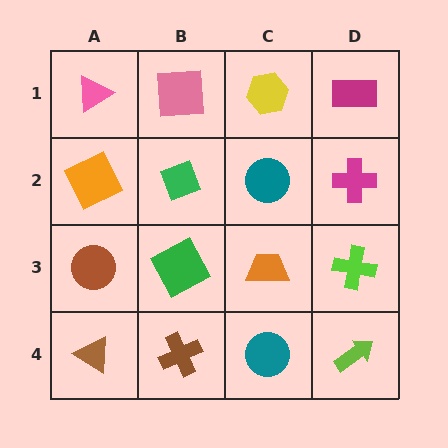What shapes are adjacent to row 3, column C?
A teal circle (row 2, column C), a teal circle (row 4, column C), a green square (row 3, column B), a lime cross (row 3, column D).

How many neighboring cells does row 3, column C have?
4.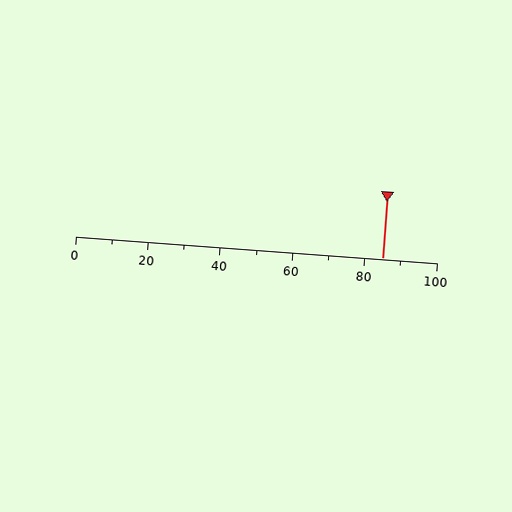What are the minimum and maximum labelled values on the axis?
The axis runs from 0 to 100.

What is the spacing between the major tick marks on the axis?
The major ticks are spaced 20 apart.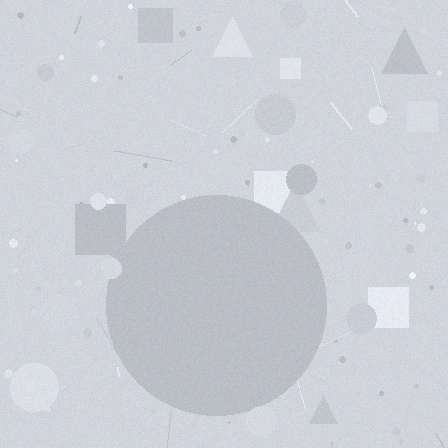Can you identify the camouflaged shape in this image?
The camouflaged shape is a circle.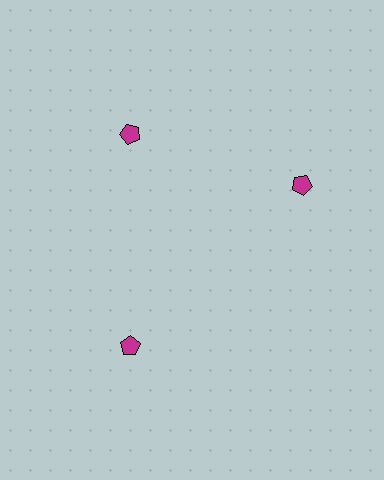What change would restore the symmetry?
The symmetry would be restored by rotating it back into even spacing with its neighbors so that all 3 pentagons sit at equal angles and equal distance from the center.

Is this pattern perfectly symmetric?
No. The 3 magenta pentagons are arranged in a ring, but one element near the 3 o'clock position is rotated out of alignment along the ring, breaking the 3-fold rotational symmetry.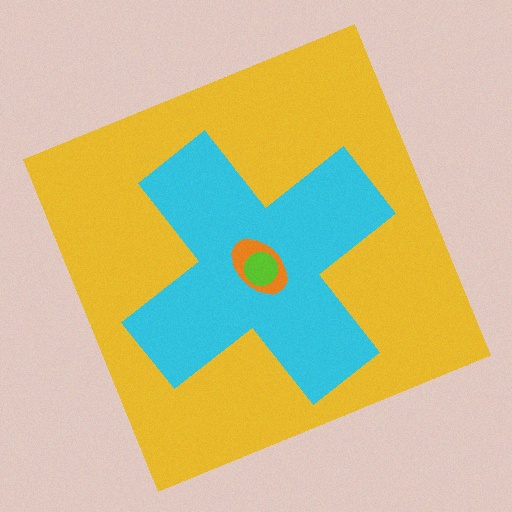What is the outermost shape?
The yellow square.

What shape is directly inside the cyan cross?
The orange ellipse.